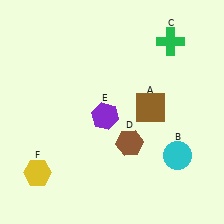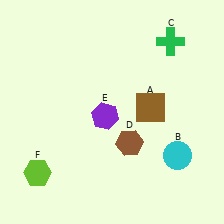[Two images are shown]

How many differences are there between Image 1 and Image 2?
There is 1 difference between the two images.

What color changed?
The hexagon (F) changed from yellow in Image 1 to lime in Image 2.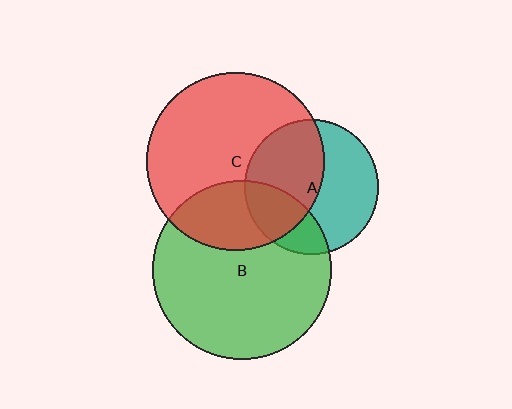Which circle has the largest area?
Circle B (green).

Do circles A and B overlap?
Yes.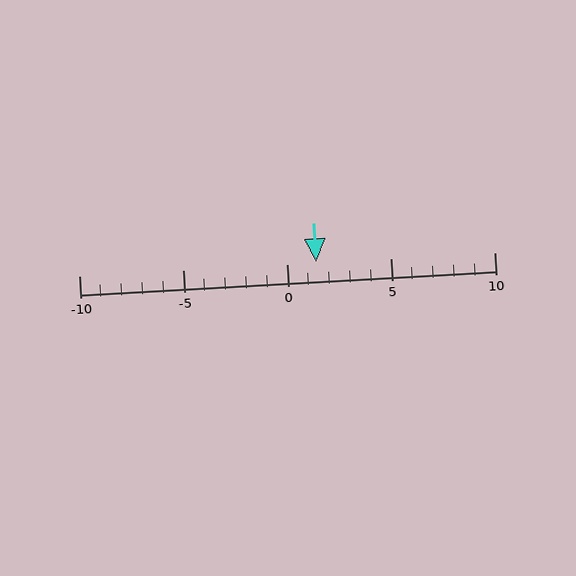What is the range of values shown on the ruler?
The ruler shows values from -10 to 10.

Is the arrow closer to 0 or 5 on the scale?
The arrow is closer to 0.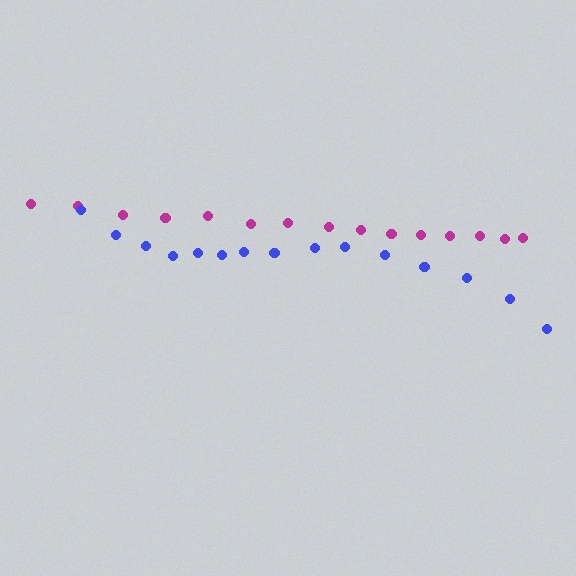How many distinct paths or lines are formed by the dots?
There are 2 distinct paths.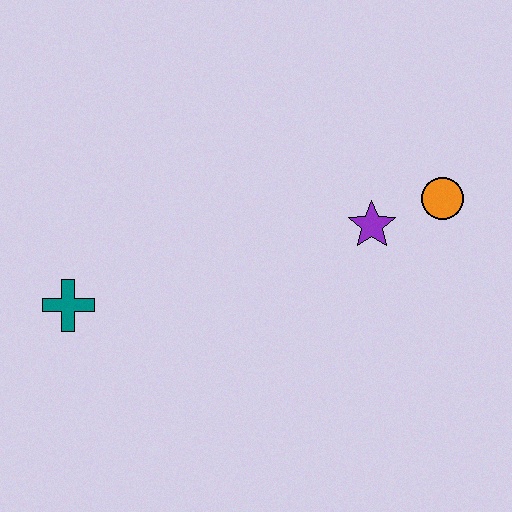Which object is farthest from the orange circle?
The teal cross is farthest from the orange circle.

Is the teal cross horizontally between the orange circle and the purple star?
No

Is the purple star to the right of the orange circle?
No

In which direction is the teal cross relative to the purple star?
The teal cross is to the left of the purple star.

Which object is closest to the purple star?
The orange circle is closest to the purple star.